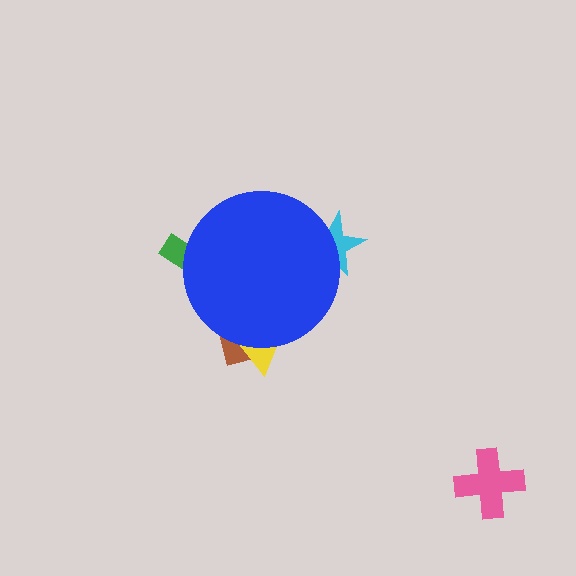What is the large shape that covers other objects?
A blue circle.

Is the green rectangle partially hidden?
Yes, the green rectangle is partially hidden behind the blue circle.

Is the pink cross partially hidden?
No, the pink cross is fully visible.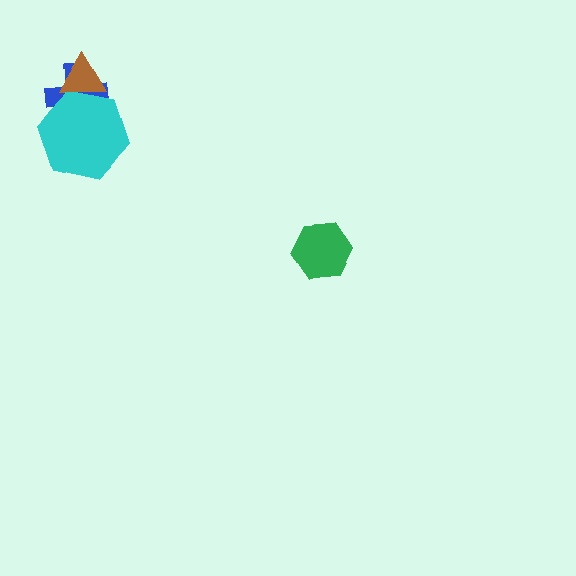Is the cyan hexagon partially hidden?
Yes, it is partially covered by another shape.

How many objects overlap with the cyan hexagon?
2 objects overlap with the cyan hexagon.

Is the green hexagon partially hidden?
No, no other shape covers it.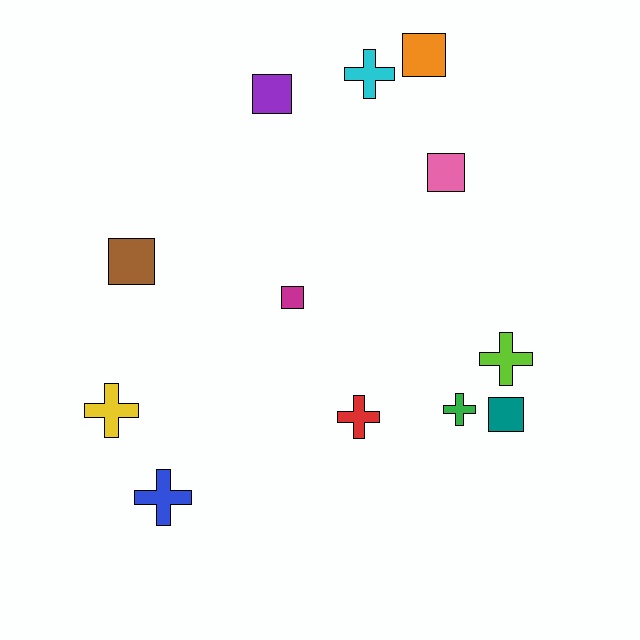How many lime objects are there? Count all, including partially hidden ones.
There is 1 lime object.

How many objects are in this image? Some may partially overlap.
There are 12 objects.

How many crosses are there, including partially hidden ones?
There are 6 crosses.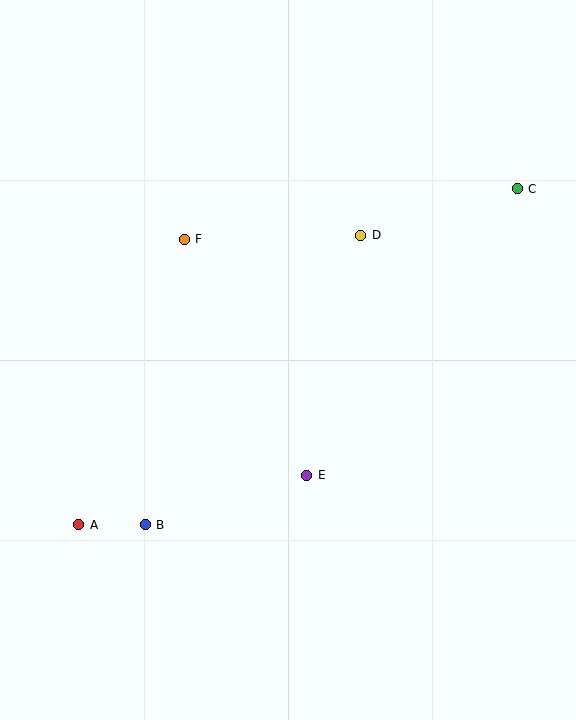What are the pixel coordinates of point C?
Point C is at (517, 189).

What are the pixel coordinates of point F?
Point F is at (184, 239).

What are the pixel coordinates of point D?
Point D is at (361, 235).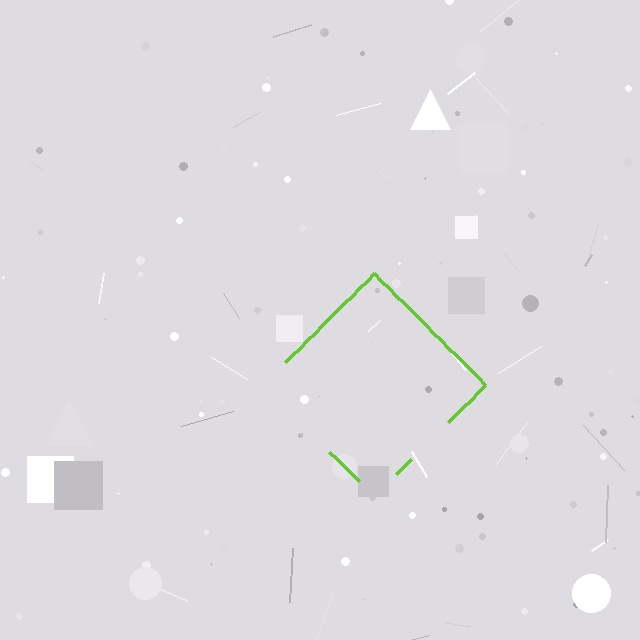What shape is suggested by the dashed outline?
The dashed outline suggests a diamond.